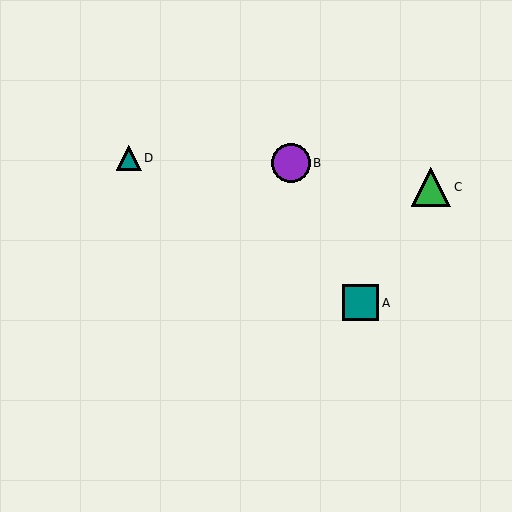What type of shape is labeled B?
Shape B is a purple circle.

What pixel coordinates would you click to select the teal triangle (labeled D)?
Click at (129, 158) to select the teal triangle D.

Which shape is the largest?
The green triangle (labeled C) is the largest.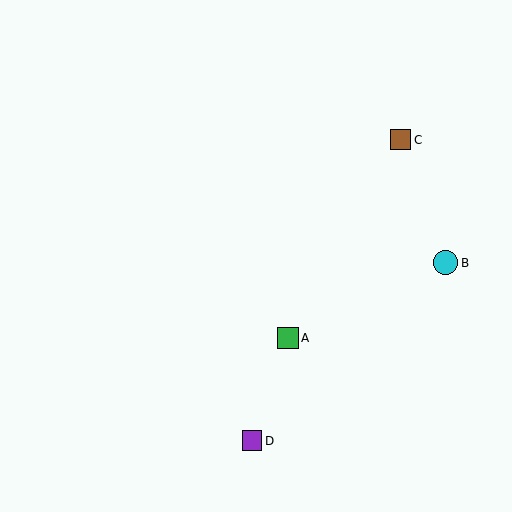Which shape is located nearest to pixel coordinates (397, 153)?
The brown square (labeled C) at (401, 140) is nearest to that location.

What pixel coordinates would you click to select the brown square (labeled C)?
Click at (401, 140) to select the brown square C.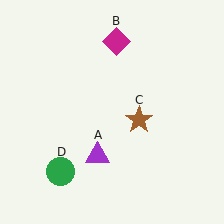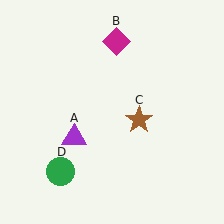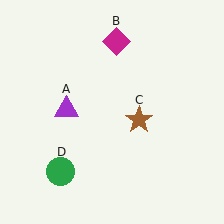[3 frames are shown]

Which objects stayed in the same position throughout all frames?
Magenta diamond (object B) and brown star (object C) and green circle (object D) remained stationary.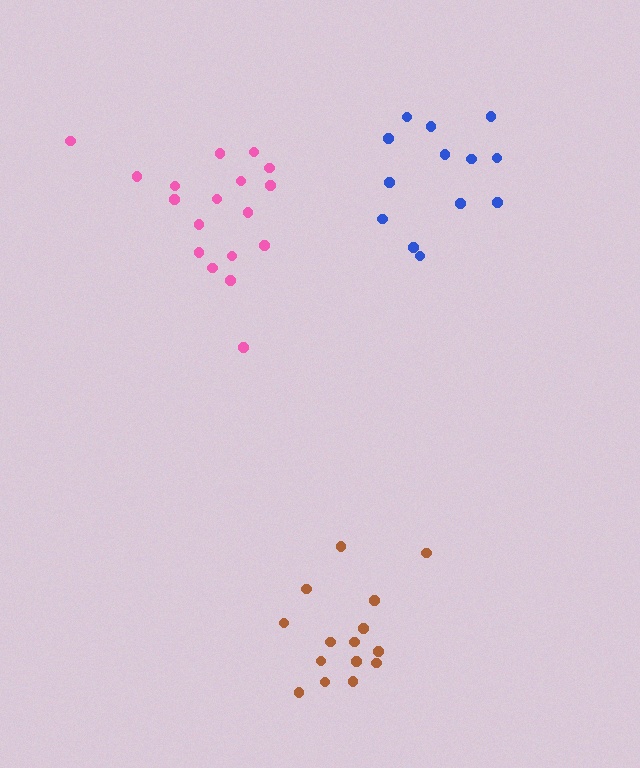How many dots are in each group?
Group 1: 15 dots, Group 2: 18 dots, Group 3: 13 dots (46 total).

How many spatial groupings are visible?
There are 3 spatial groupings.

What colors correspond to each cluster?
The clusters are colored: brown, pink, blue.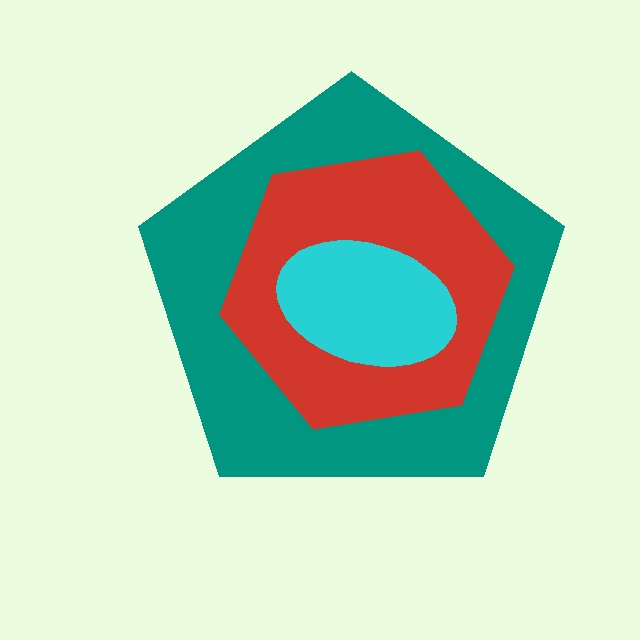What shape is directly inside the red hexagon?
The cyan ellipse.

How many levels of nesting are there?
3.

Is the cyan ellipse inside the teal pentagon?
Yes.